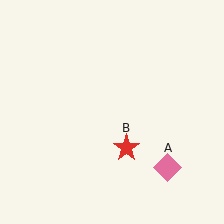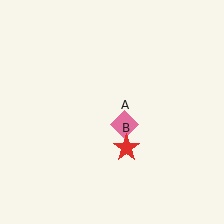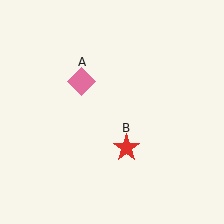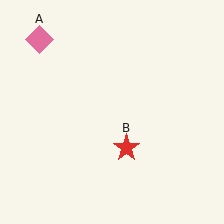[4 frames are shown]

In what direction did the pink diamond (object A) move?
The pink diamond (object A) moved up and to the left.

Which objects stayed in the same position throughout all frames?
Red star (object B) remained stationary.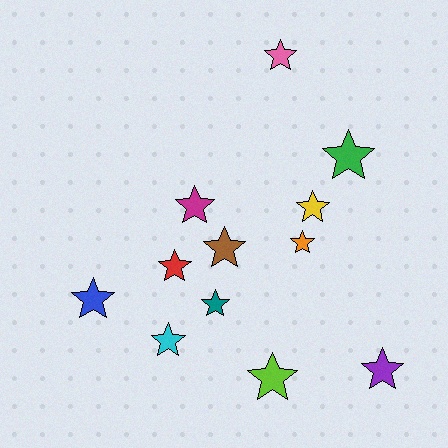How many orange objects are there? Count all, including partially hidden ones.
There is 1 orange object.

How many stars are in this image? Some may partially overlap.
There are 12 stars.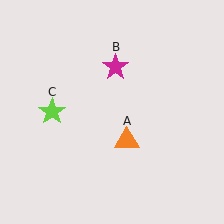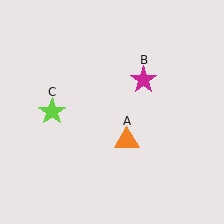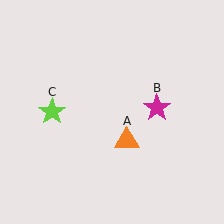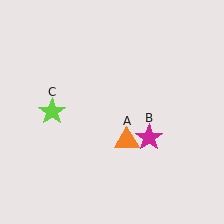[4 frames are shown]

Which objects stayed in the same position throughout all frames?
Orange triangle (object A) and lime star (object C) remained stationary.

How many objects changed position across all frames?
1 object changed position: magenta star (object B).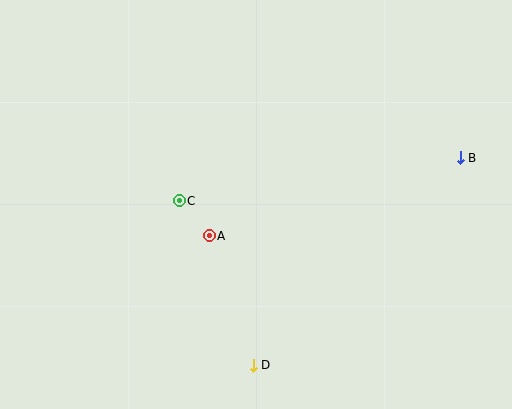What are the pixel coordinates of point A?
Point A is at (209, 236).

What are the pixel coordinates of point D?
Point D is at (253, 365).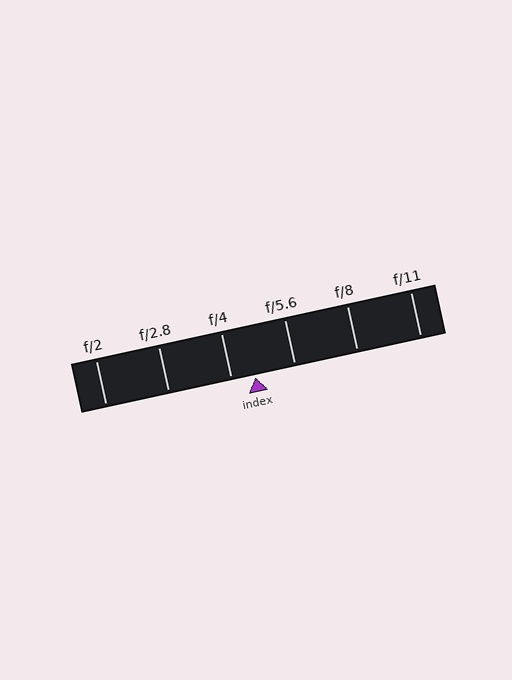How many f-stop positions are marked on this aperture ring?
There are 6 f-stop positions marked.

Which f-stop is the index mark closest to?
The index mark is closest to f/4.